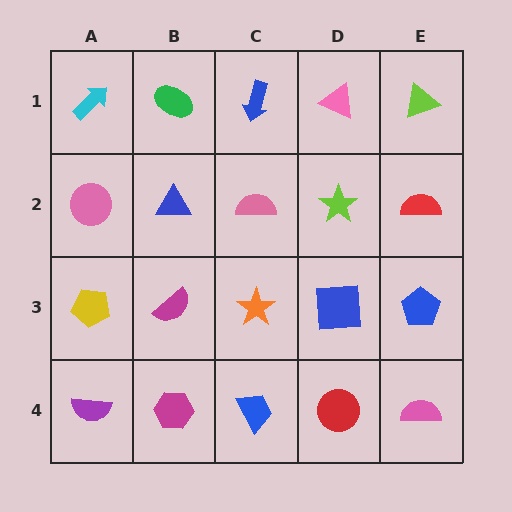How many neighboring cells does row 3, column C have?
4.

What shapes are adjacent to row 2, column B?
A green ellipse (row 1, column B), a magenta semicircle (row 3, column B), a pink circle (row 2, column A), a pink semicircle (row 2, column C).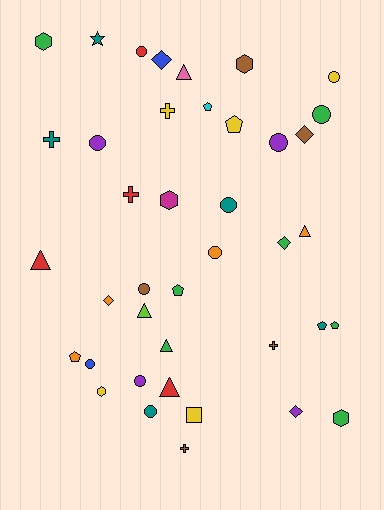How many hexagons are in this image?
There are 5 hexagons.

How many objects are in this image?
There are 40 objects.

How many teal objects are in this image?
There are 5 teal objects.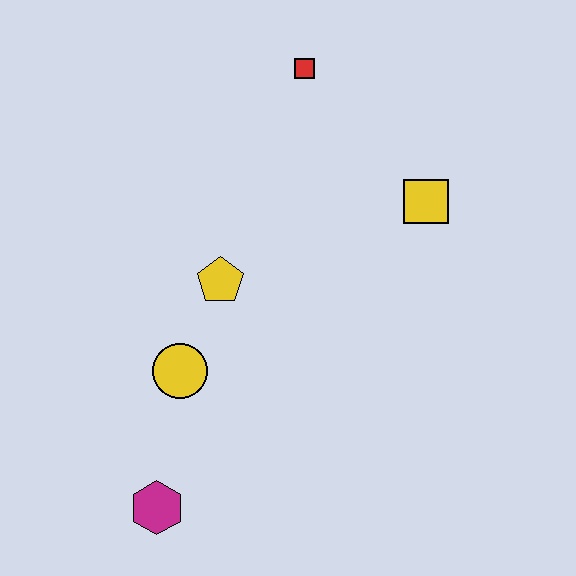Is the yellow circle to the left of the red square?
Yes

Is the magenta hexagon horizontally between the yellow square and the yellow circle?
No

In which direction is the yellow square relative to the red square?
The yellow square is below the red square.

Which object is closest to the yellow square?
The red square is closest to the yellow square.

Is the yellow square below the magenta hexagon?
No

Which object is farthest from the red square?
The magenta hexagon is farthest from the red square.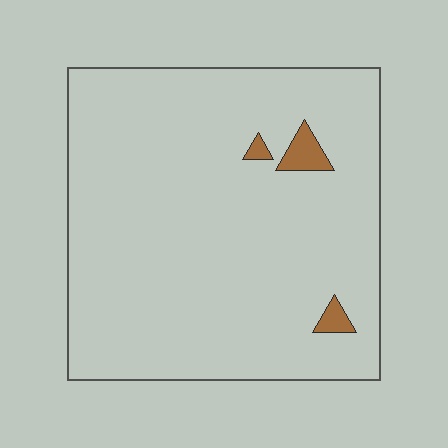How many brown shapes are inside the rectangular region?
3.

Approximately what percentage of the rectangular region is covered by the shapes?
Approximately 5%.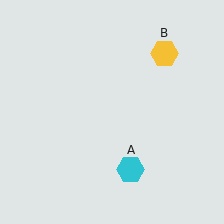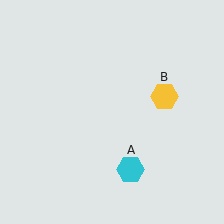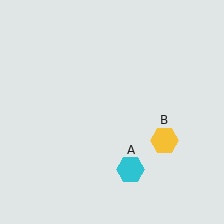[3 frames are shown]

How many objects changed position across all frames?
1 object changed position: yellow hexagon (object B).